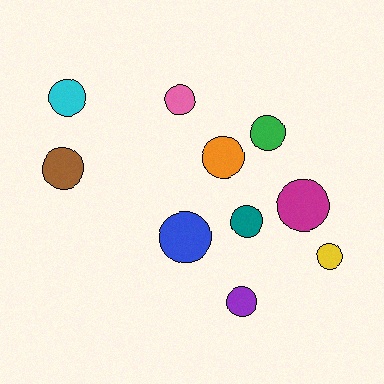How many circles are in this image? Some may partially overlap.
There are 10 circles.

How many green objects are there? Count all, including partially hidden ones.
There is 1 green object.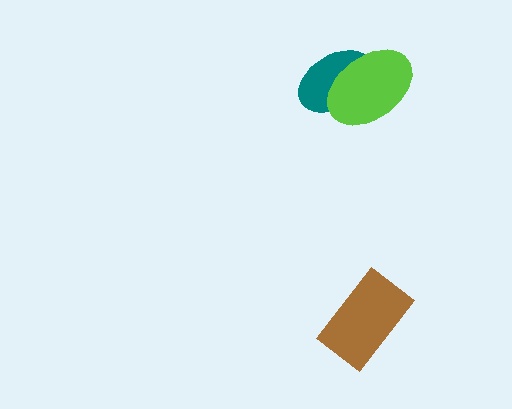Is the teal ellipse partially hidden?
Yes, it is partially covered by another shape.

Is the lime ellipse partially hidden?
No, no other shape covers it.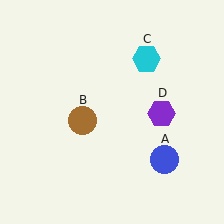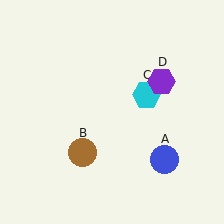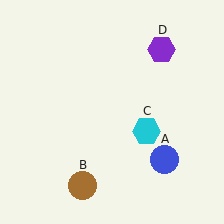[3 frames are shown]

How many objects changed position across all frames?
3 objects changed position: brown circle (object B), cyan hexagon (object C), purple hexagon (object D).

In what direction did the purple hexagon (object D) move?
The purple hexagon (object D) moved up.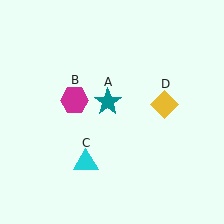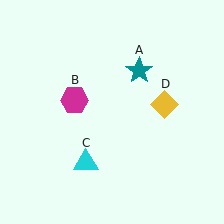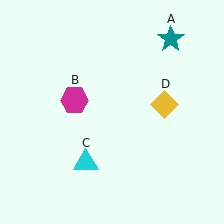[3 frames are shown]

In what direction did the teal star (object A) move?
The teal star (object A) moved up and to the right.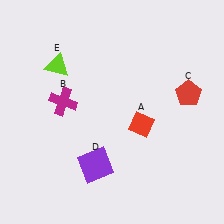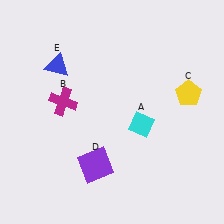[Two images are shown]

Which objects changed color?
A changed from red to cyan. C changed from red to yellow. E changed from lime to blue.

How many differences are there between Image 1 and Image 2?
There are 3 differences between the two images.